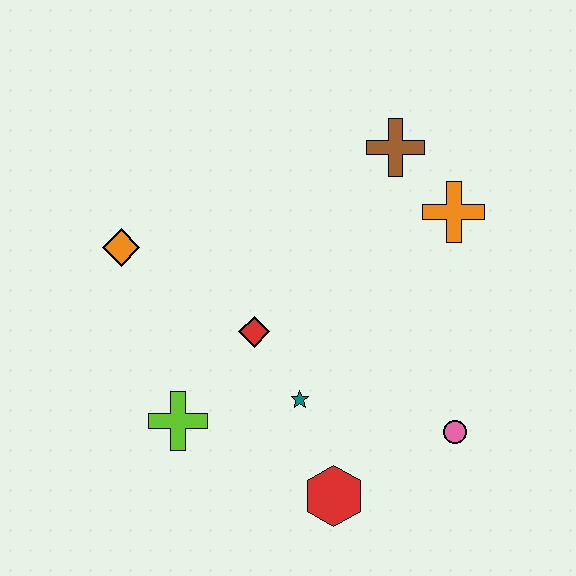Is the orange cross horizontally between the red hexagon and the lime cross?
No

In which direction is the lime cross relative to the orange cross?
The lime cross is to the left of the orange cross.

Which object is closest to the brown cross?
The orange cross is closest to the brown cross.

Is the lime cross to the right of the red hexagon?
No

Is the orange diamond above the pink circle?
Yes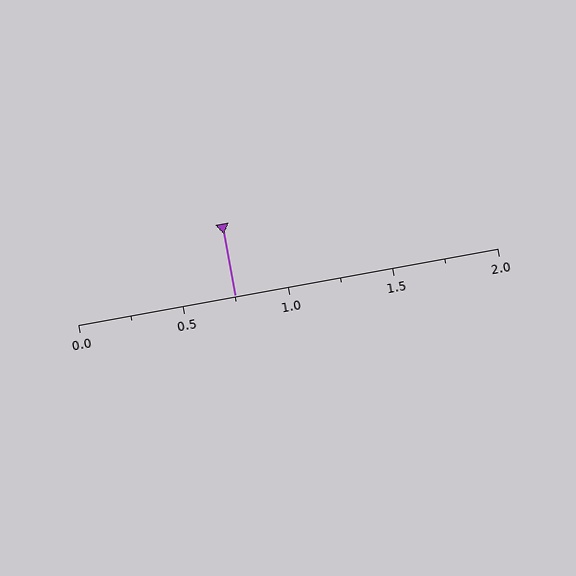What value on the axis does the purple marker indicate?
The marker indicates approximately 0.75.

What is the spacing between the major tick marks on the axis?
The major ticks are spaced 0.5 apart.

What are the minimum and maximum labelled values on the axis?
The axis runs from 0.0 to 2.0.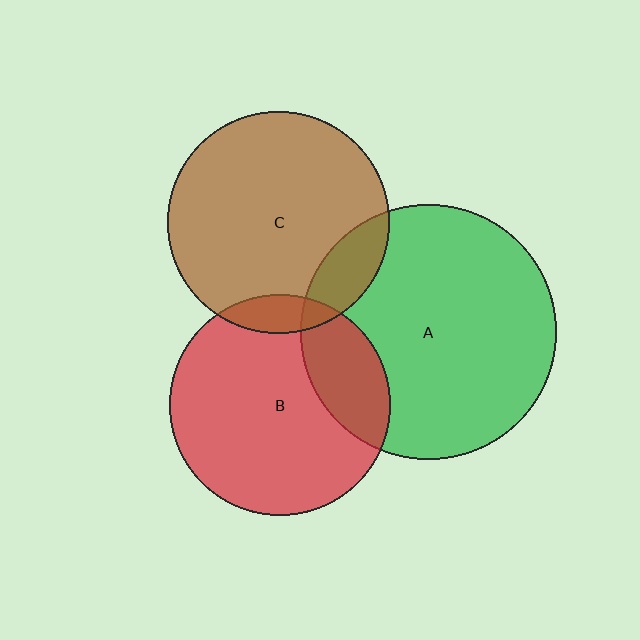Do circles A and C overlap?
Yes.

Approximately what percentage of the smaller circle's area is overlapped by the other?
Approximately 15%.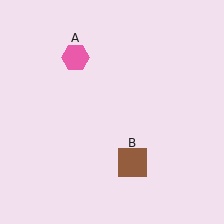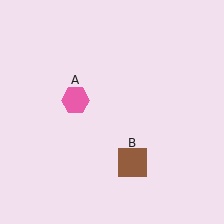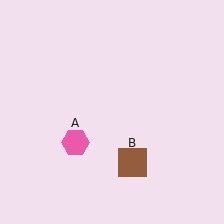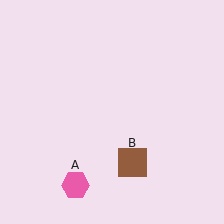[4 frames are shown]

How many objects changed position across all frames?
1 object changed position: pink hexagon (object A).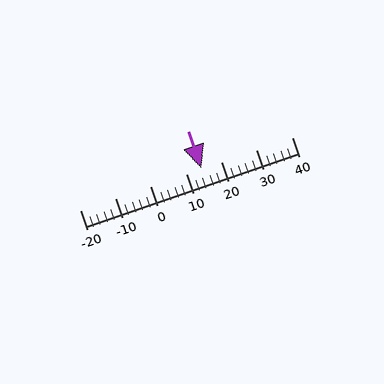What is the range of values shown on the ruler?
The ruler shows values from -20 to 40.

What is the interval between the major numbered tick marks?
The major tick marks are spaced 10 units apart.